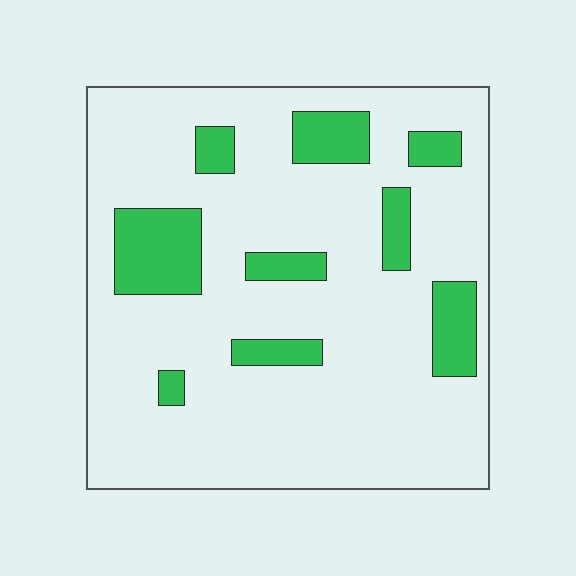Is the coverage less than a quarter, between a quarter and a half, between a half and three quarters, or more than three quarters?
Less than a quarter.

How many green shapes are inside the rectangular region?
9.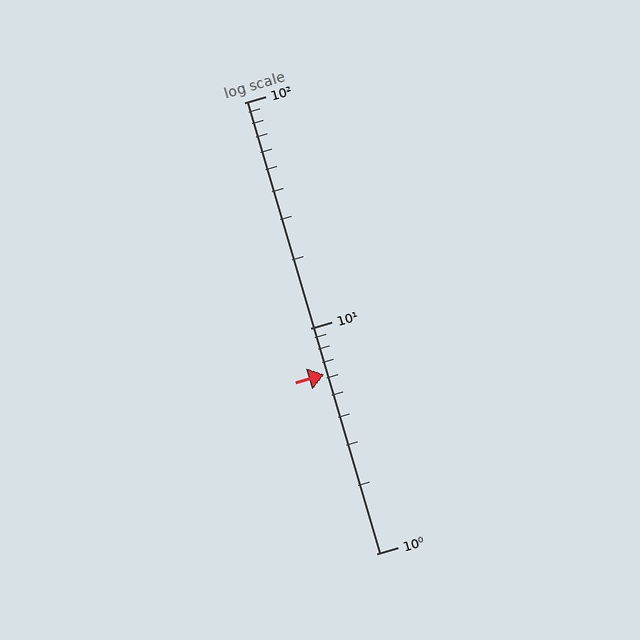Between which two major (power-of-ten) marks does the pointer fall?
The pointer is between 1 and 10.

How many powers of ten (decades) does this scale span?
The scale spans 2 decades, from 1 to 100.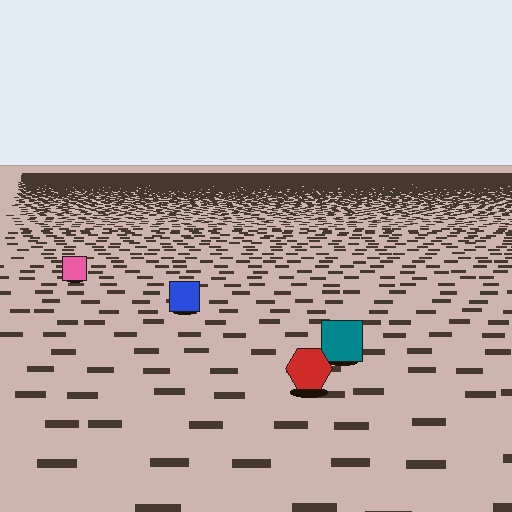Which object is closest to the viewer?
The red hexagon is closest. The texture marks near it are larger and more spread out.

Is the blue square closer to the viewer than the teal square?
No. The teal square is closer — you can tell from the texture gradient: the ground texture is coarser near it.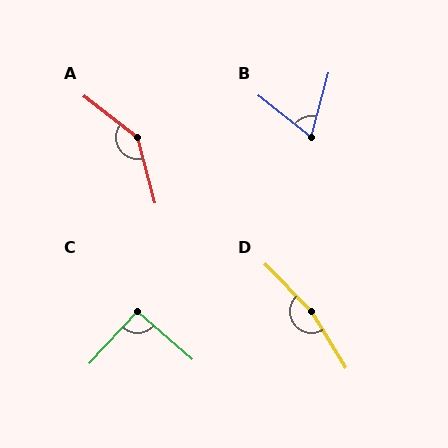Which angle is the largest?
D, at approximately 167 degrees.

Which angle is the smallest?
B, at approximately 67 degrees.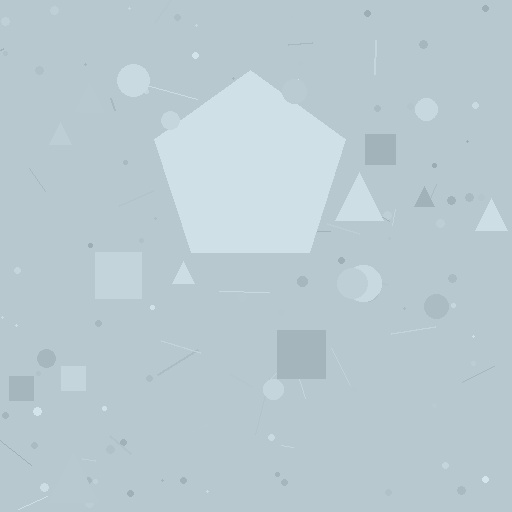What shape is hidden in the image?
A pentagon is hidden in the image.